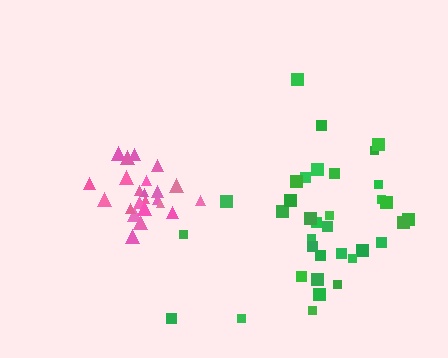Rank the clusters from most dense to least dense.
pink, green.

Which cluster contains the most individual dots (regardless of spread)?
Green (35).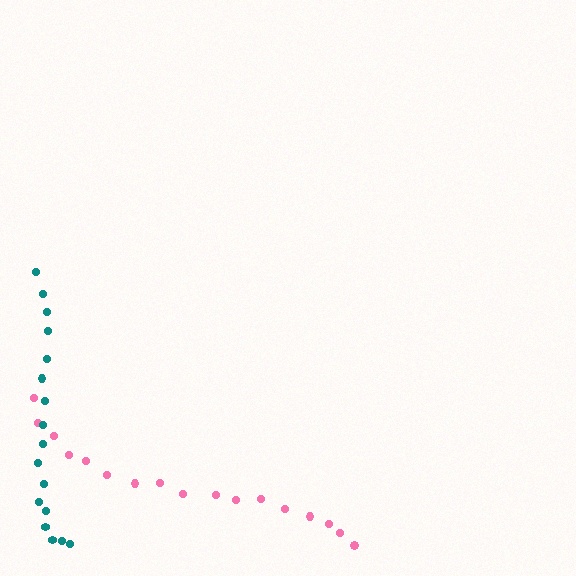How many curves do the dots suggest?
There are 2 distinct paths.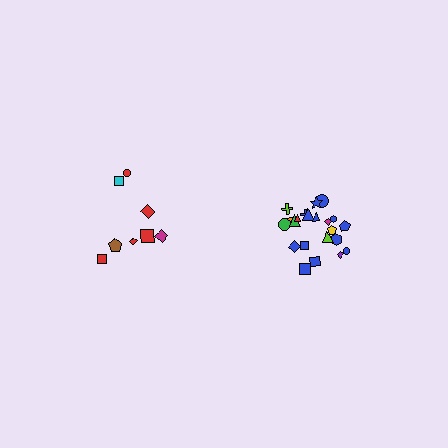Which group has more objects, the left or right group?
The right group.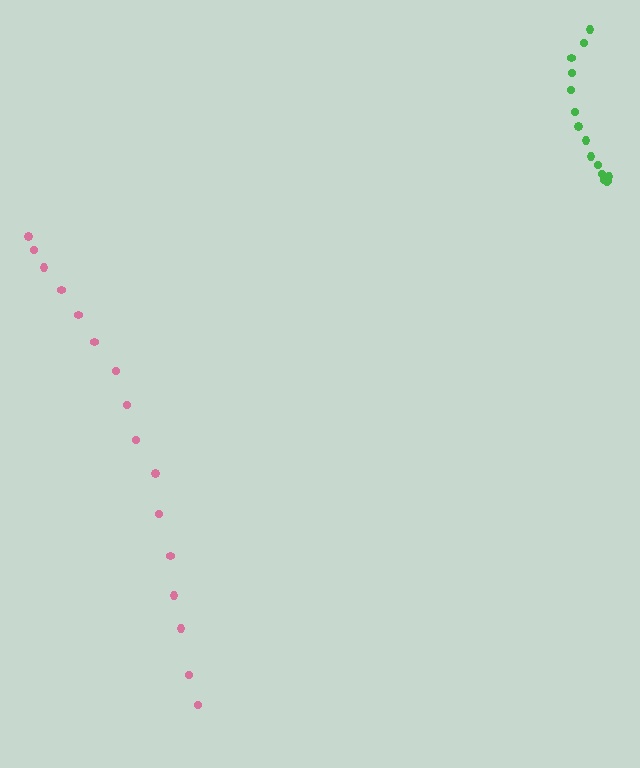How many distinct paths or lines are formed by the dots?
There are 2 distinct paths.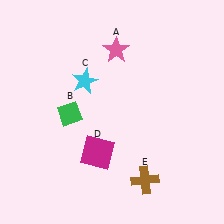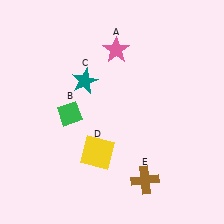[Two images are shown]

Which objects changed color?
C changed from cyan to teal. D changed from magenta to yellow.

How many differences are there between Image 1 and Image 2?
There are 2 differences between the two images.